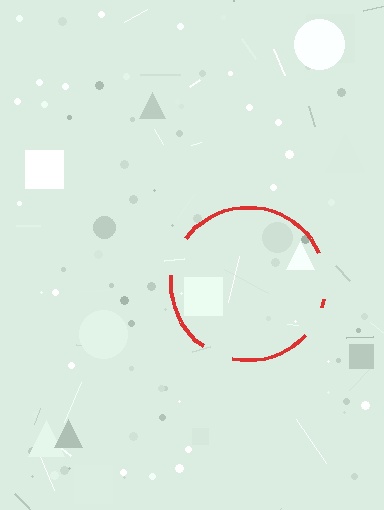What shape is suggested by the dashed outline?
The dashed outline suggests a circle.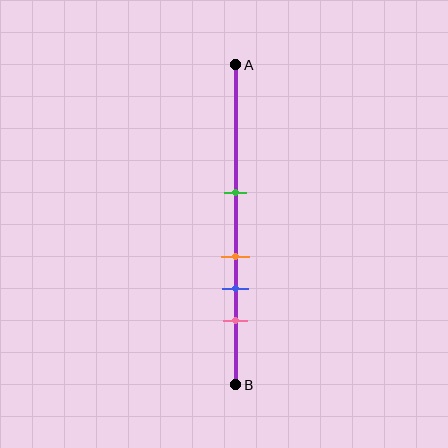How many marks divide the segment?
There are 4 marks dividing the segment.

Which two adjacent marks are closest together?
The orange and blue marks are the closest adjacent pair.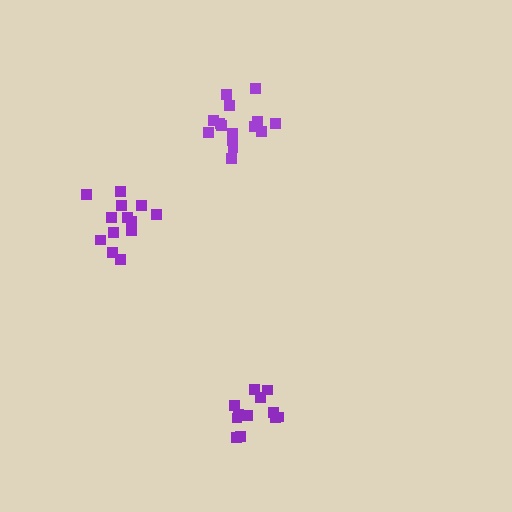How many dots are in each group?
Group 1: 15 dots, Group 2: 13 dots, Group 3: 12 dots (40 total).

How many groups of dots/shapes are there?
There are 3 groups.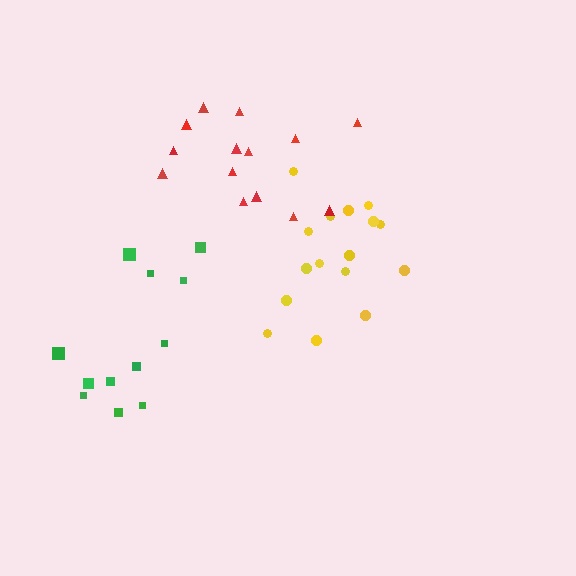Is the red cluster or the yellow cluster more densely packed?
Yellow.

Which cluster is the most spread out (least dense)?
Green.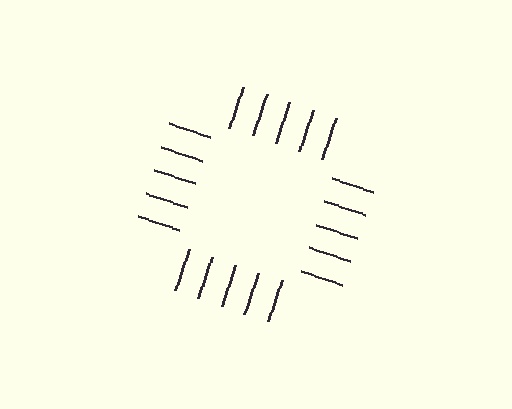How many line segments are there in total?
20 — 5 along each of the 4 edges.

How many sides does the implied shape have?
4 sides — the line-ends trace a square.